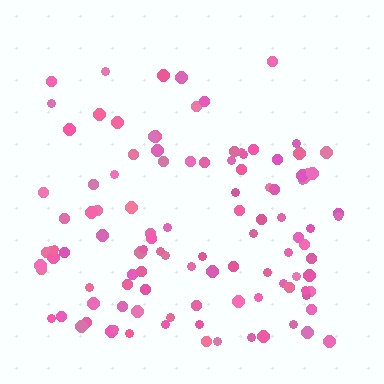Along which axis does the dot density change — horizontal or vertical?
Vertical.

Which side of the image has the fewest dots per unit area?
The top.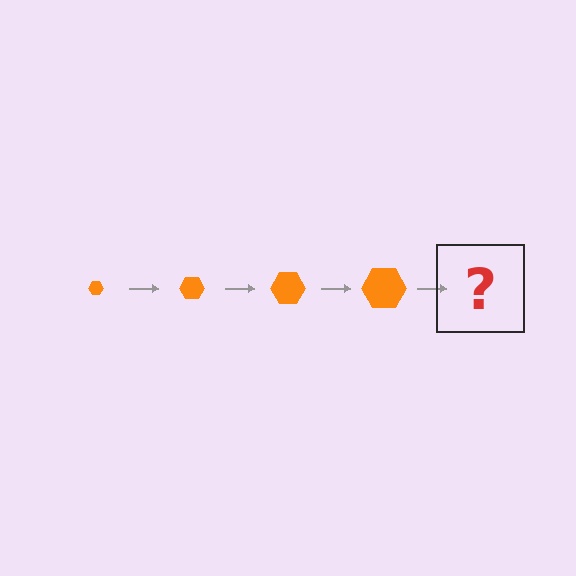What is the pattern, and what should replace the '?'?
The pattern is that the hexagon gets progressively larger each step. The '?' should be an orange hexagon, larger than the previous one.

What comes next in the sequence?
The next element should be an orange hexagon, larger than the previous one.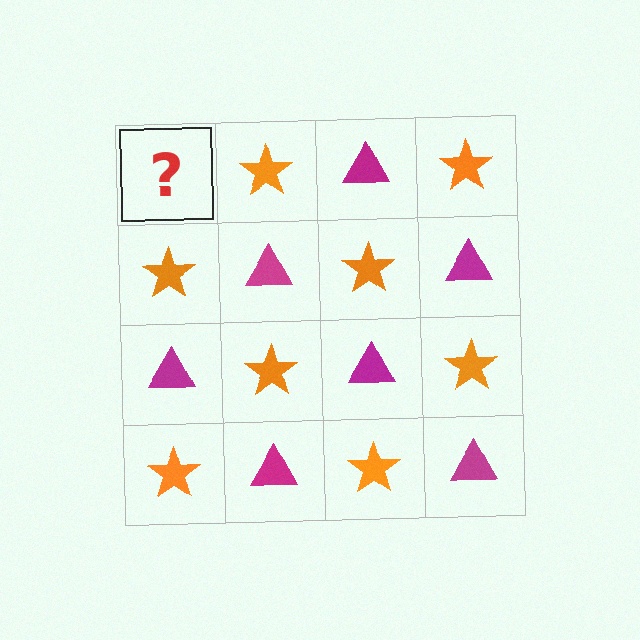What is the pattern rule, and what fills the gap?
The rule is that it alternates magenta triangle and orange star in a checkerboard pattern. The gap should be filled with a magenta triangle.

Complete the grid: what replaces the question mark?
The question mark should be replaced with a magenta triangle.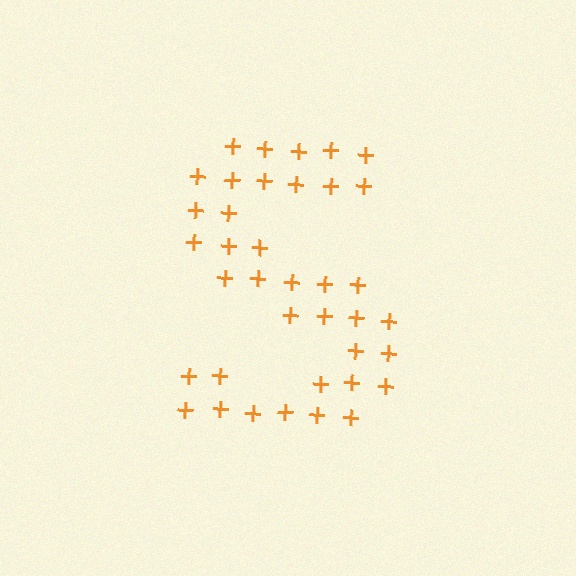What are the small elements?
The small elements are plus signs.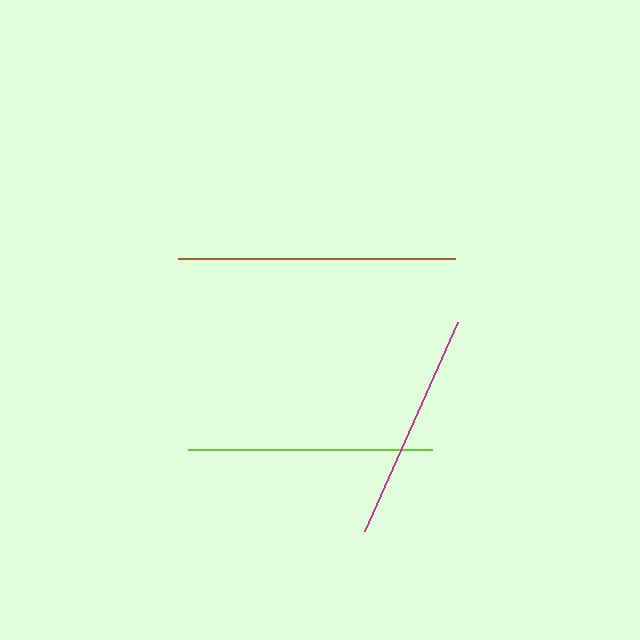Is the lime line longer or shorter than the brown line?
The brown line is longer than the lime line.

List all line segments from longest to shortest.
From longest to shortest: brown, lime, magenta.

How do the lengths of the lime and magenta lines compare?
The lime and magenta lines are approximately the same length.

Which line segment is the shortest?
The magenta line is the shortest at approximately 228 pixels.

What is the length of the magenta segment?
The magenta segment is approximately 228 pixels long.